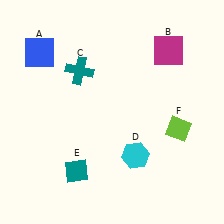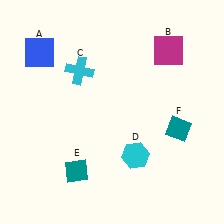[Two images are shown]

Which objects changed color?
C changed from teal to cyan. F changed from lime to teal.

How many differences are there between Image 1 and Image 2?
There are 2 differences between the two images.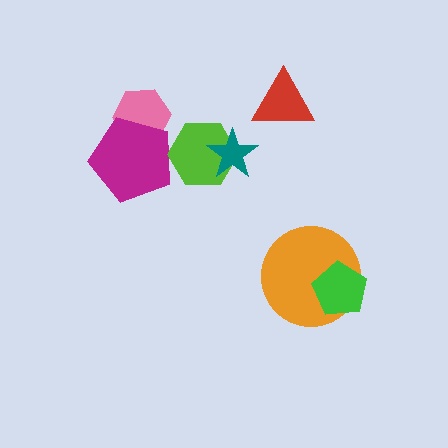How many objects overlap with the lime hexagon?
2 objects overlap with the lime hexagon.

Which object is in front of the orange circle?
The green pentagon is in front of the orange circle.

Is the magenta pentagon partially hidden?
Yes, it is partially covered by another shape.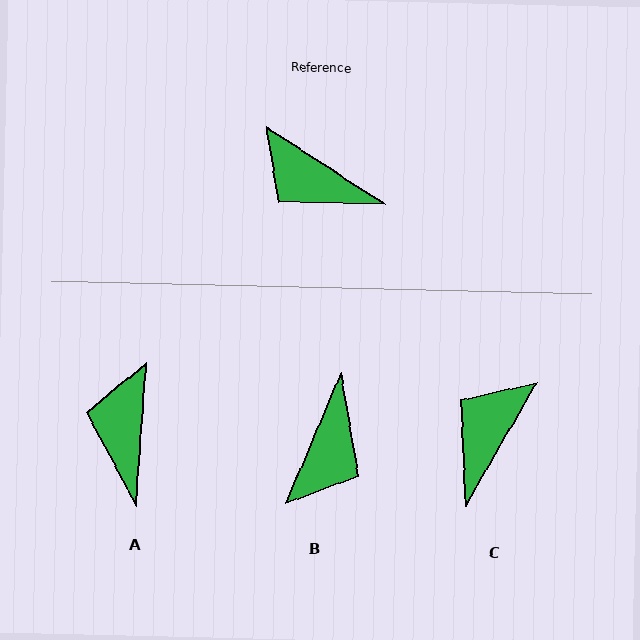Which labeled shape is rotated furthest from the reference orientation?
B, about 101 degrees away.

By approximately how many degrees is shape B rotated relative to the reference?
Approximately 101 degrees counter-clockwise.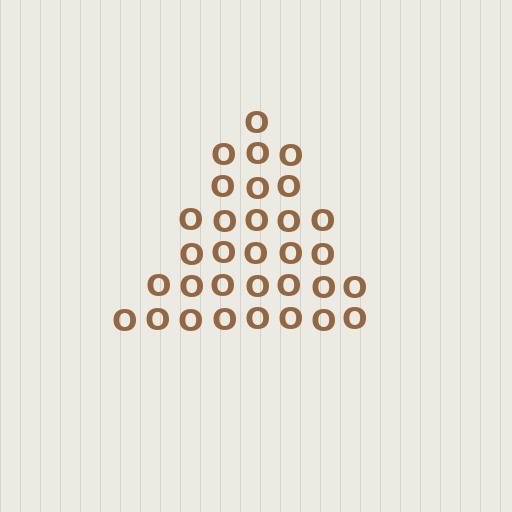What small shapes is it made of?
It is made of small letter O's.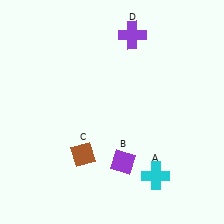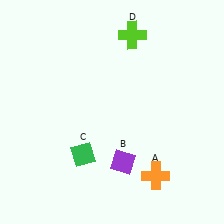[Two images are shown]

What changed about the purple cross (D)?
In Image 1, D is purple. In Image 2, it changed to lime.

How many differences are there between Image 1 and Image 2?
There are 3 differences between the two images.